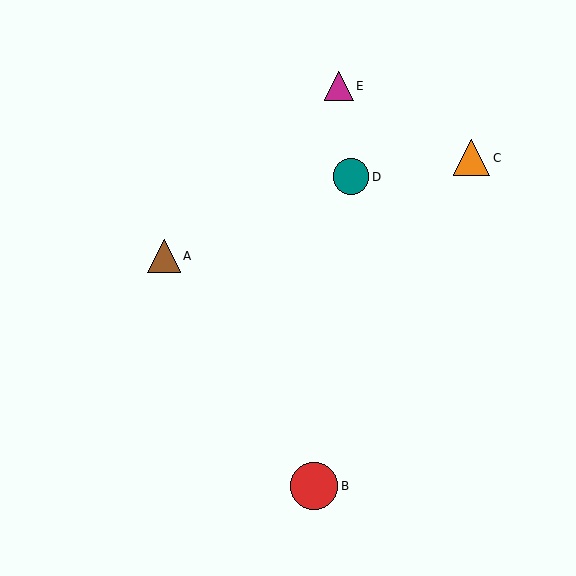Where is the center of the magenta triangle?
The center of the magenta triangle is at (339, 86).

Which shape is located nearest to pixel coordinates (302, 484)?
The red circle (labeled B) at (314, 486) is nearest to that location.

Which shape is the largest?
The red circle (labeled B) is the largest.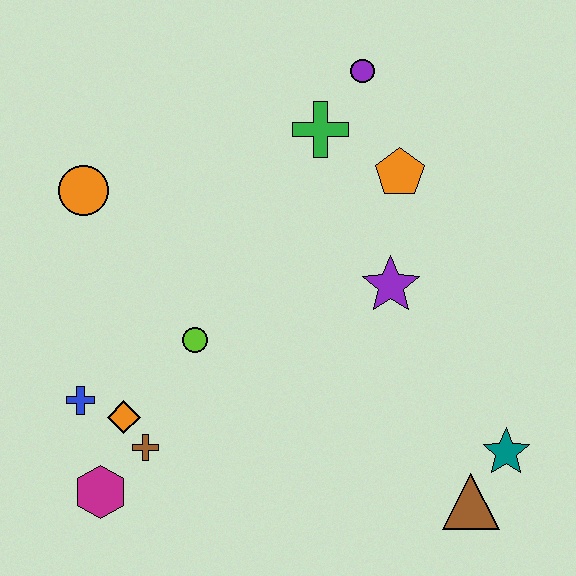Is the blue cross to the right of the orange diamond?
No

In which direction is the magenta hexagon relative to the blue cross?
The magenta hexagon is below the blue cross.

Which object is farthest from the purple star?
The magenta hexagon is farthest from the purple star.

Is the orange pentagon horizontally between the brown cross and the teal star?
Yes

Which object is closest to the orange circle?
The lime circle is closest to the orange circle.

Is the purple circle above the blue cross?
Yes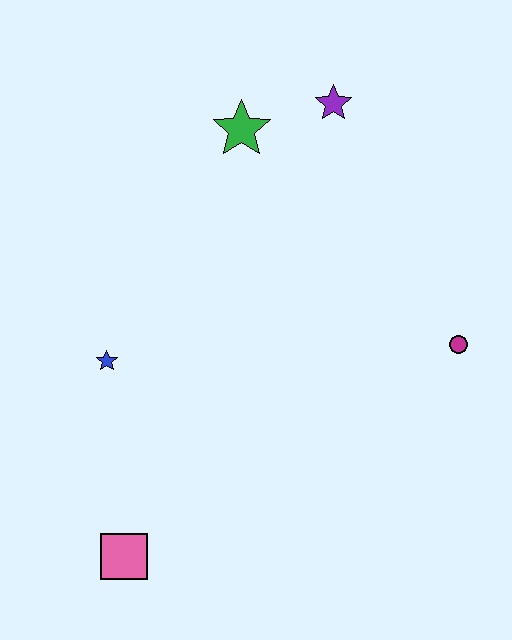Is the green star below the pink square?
No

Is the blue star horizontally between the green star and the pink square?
No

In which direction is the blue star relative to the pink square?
The blue star is above the pink square.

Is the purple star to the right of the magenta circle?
No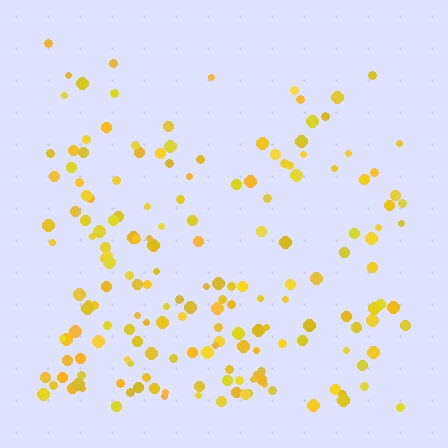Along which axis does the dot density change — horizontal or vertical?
Vertical.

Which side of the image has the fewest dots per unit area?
The top.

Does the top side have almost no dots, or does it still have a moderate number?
Still a moderate number, just noticeably fewer than the bottom.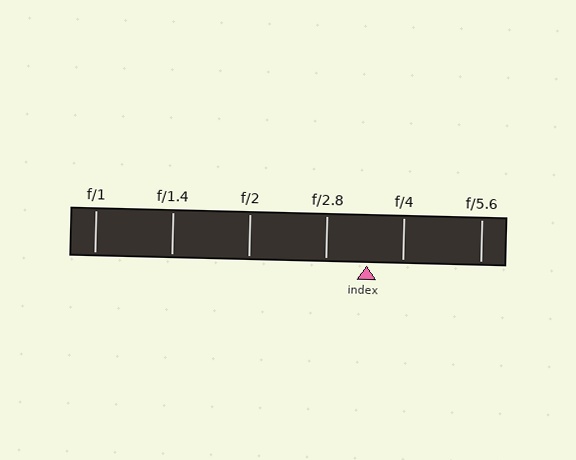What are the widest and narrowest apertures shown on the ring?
The widest aperture shown is f/1 and the narrowest is f/5.6.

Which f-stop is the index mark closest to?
The index mark is closest to f/4.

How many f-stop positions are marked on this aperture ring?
There are 6 f-stop positions marked.